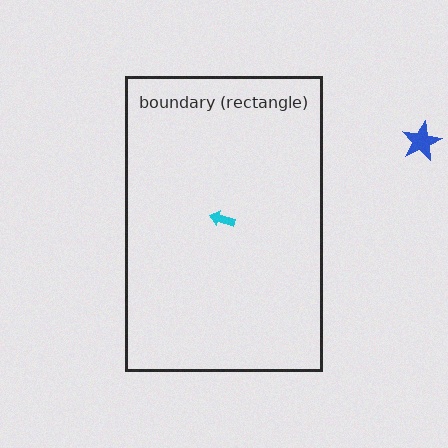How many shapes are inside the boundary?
1 inside, 1 outside.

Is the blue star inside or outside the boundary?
Outside.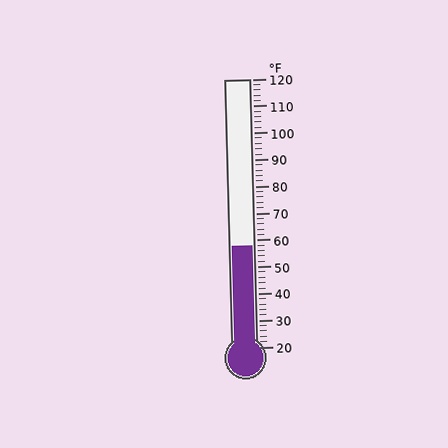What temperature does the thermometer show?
The thermometer shows approximately 58°F.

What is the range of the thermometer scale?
The thermometer scale ranges from 20°F to 120°F.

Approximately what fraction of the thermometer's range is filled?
The thermometer is filled to approximately 40% of its range.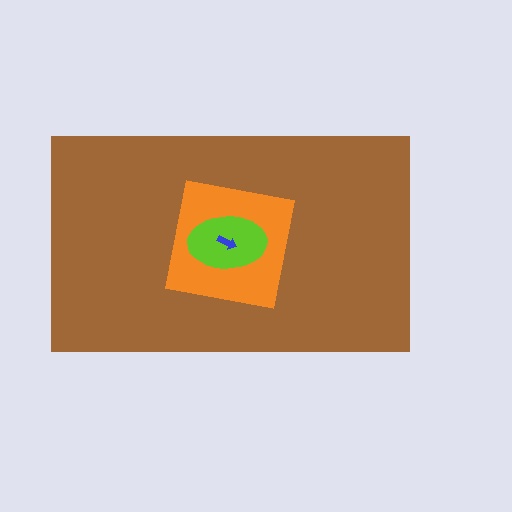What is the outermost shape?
The brown rectangle.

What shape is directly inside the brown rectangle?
The orange square.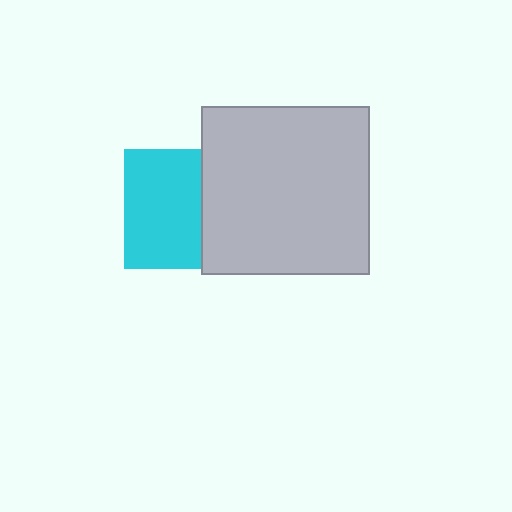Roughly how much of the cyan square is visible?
Most of it is visible (roughly 65%).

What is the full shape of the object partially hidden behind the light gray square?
The partially hidden object is a cyan square.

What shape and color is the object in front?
The object in front is a light gray square.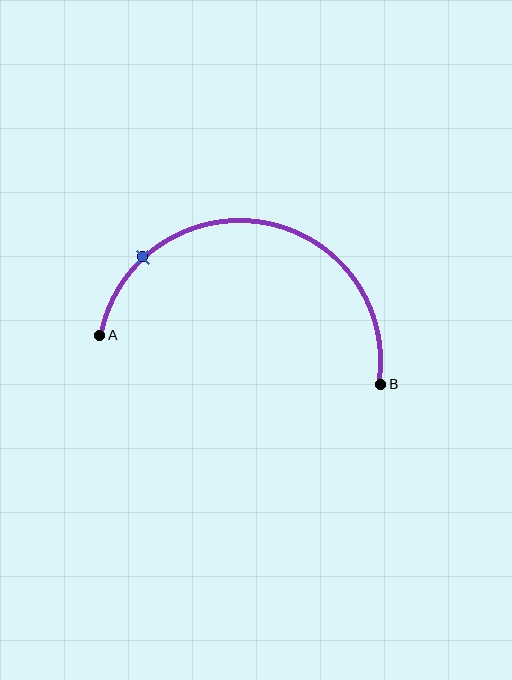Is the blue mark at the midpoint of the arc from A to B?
No. The blue mark lies on the arc but is closer to endpoint A. The arc midpoint would be at the point on the curve equidistant along the arc from both A and B.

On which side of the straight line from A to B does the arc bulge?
The arc bulges above the straight line connecting A and B.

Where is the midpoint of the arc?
The arc midpoint is the point on the curve farthest from the straight line joining A and B. It sits above that line.